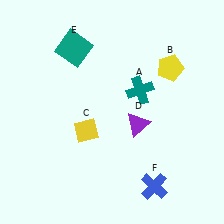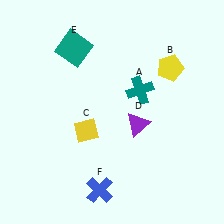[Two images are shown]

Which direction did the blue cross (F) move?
The blue cross (F) moved left.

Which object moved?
The blue cross (F) moved left.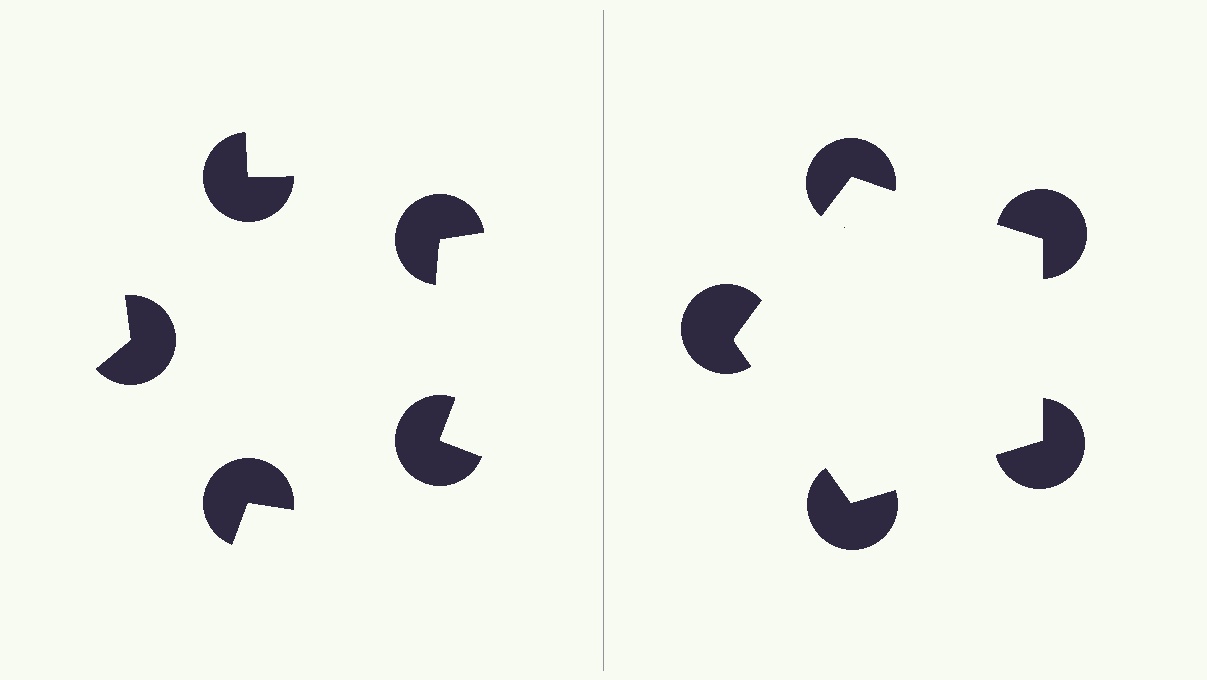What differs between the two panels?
The pac-man discs are positioned identically on both sides; only the wedge orientations differ. On the right they align to a pentagon; on the left they are misaligned.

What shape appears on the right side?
An illusory pentagon.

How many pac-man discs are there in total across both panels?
10 — 5 on each side.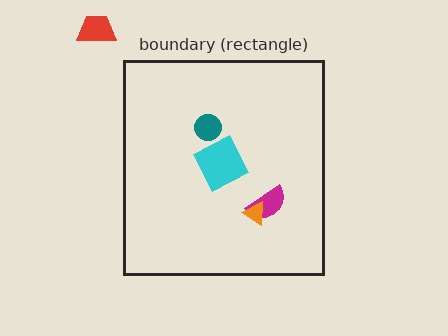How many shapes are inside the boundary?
4 inside, 1 outside.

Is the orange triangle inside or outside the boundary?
Inside.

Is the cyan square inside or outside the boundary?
Inside.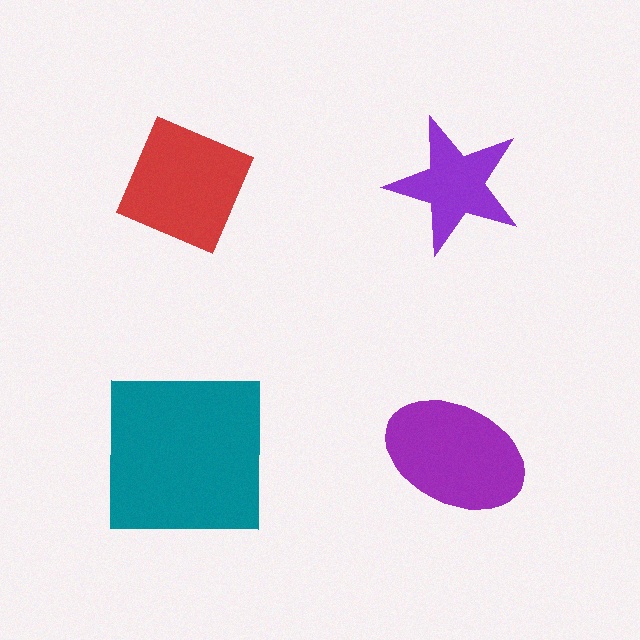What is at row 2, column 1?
A teal square.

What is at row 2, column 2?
A purple ellipse.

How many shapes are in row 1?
2 shapes.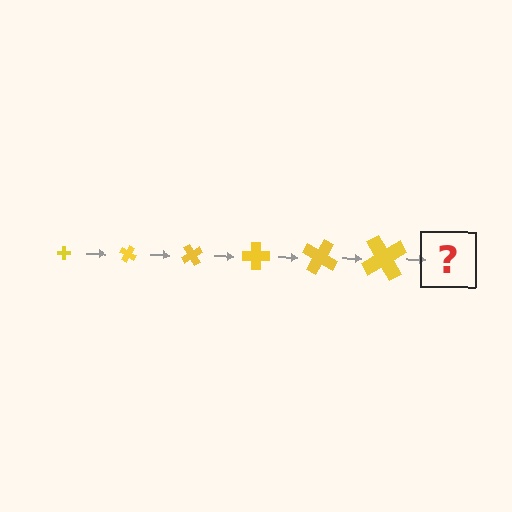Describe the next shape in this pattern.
It should be a cross, larger than the previous one and rotated 180 degrees from the start.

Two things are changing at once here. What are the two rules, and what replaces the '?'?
The two rules are that the cross grows larger each step and it rotates 30 degrees each step. The '?' should be a cross, larger than the previous one and rotated 180 degrees from the start.